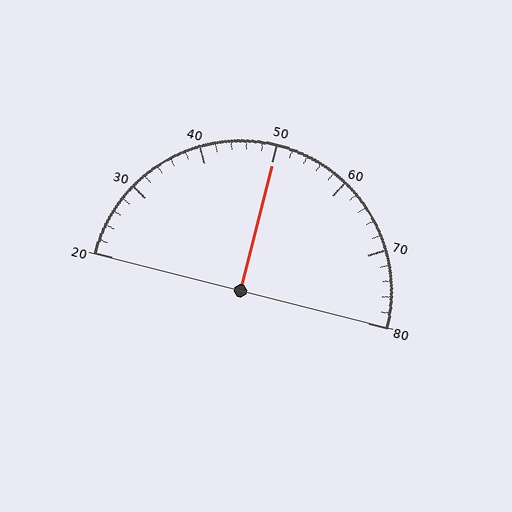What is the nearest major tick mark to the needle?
The nearest major tick mark is 50.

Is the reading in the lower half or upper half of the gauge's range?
The reading is in the upper half of the range (20 to 80).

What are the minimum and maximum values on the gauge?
The gauge ranges from 20 to 80.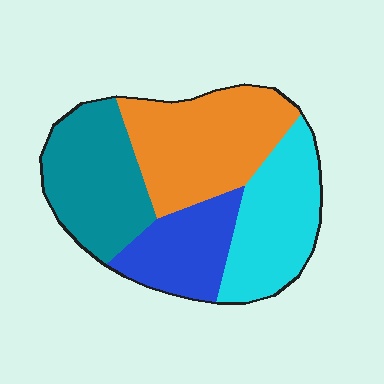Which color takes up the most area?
Orange, at roughly 30%.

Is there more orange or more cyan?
Orange.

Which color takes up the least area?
Blue, at roughly 20%.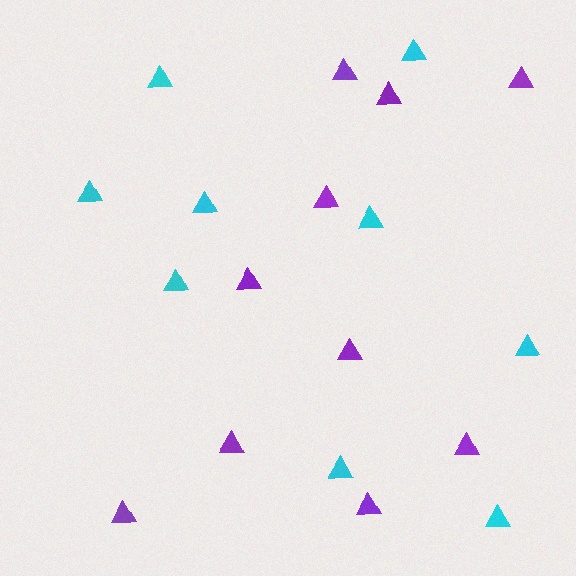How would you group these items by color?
There are 2 groups: one group of cyan triangles (9) and one group of purple triangles (10).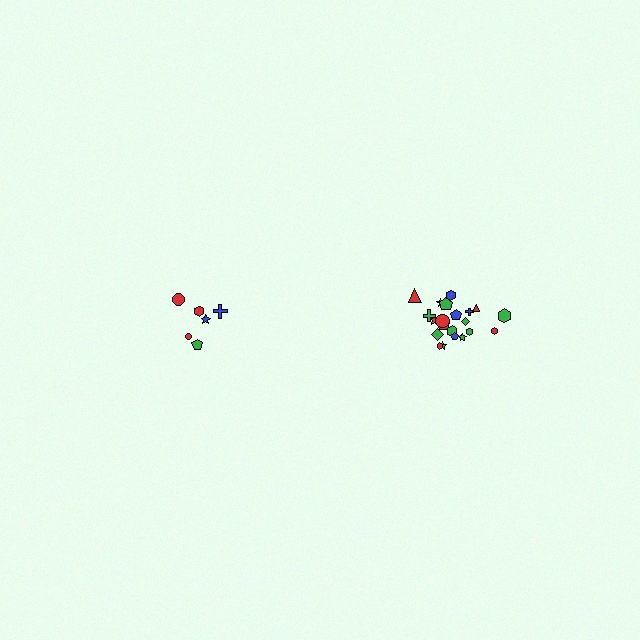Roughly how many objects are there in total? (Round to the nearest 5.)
Roughly 30 objects in total.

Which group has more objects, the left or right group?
The right group.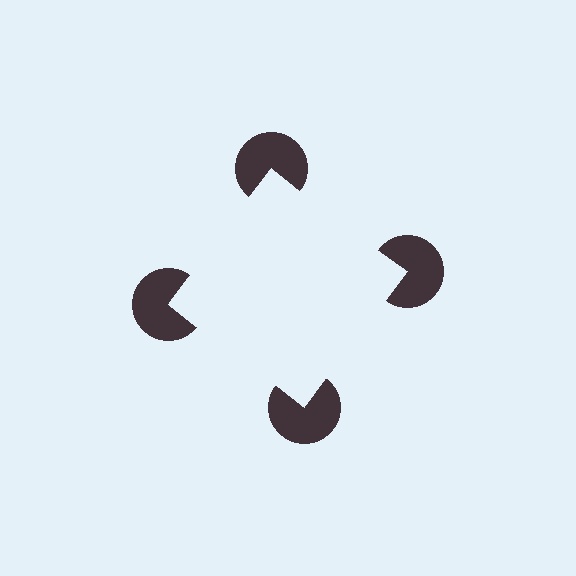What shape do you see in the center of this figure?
An illusory square — its edges are inferred from the aligned wedge cuts in the pac-man discs, not physically drawn.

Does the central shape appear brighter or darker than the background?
It typically appears slightly brighter than the background, even though no actual brightness change is drawn.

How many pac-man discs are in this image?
There are 4 — one at each vertex of the illusory square.